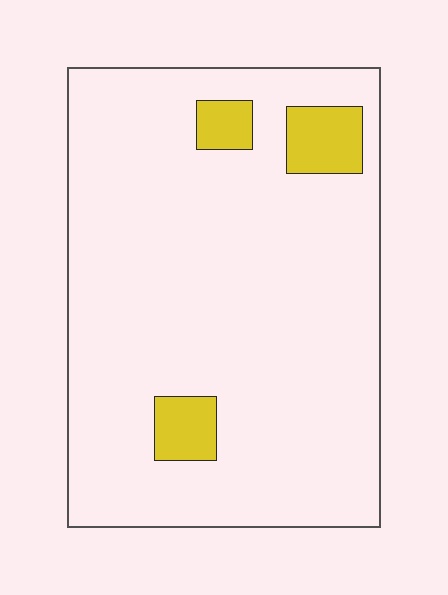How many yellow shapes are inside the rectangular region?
3.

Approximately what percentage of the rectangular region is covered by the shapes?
Approximately 10%.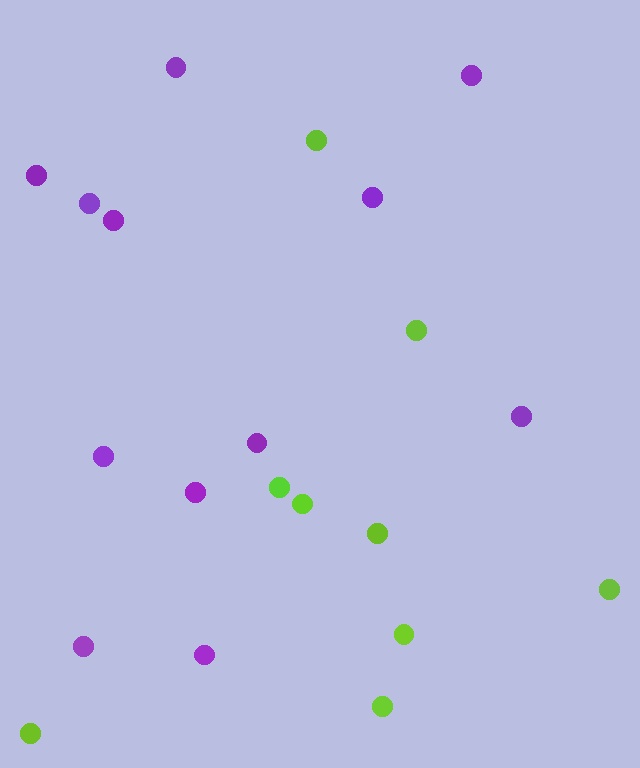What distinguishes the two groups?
There are 2 groups: one group of lime circles (9) and one group of purple circles (12).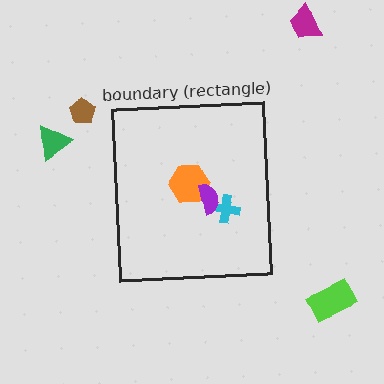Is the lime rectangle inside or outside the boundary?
Outside.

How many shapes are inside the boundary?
3 inside, 4 outside.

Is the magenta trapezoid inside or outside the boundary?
Outside.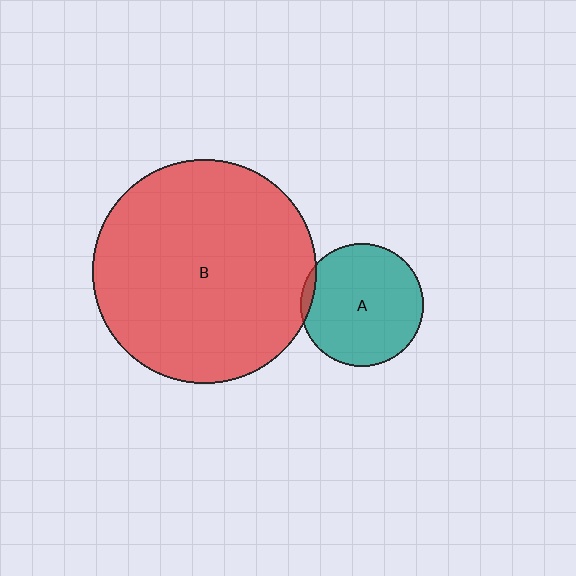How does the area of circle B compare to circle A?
Approximately 3.3 times.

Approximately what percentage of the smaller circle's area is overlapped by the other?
Approximately 5%.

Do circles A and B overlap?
Yes.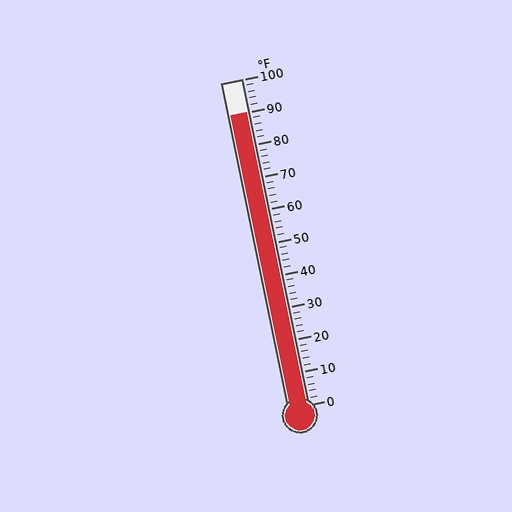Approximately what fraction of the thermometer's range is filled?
The thermometer is filled to approximately 90% of its range.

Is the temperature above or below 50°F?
The temperature is above 50°F.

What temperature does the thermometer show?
The thermometer shows approximately 90°F.